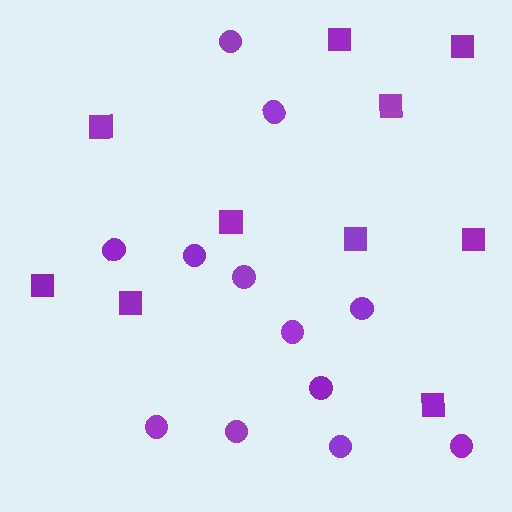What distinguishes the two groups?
There are 2 groups: one group of squares (10) and one group of circles (12).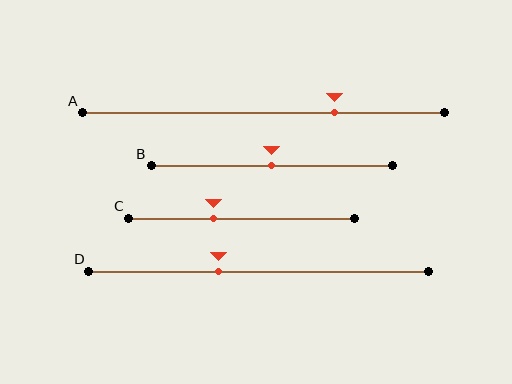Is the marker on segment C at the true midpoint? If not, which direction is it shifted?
No, the marker on segment C is shifted to the left by about 12% of the segment length.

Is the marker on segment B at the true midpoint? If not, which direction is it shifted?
Yes, the marker on segment B is at the true midpoint.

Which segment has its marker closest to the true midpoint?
Segment B has its marker closest to the true midpoint.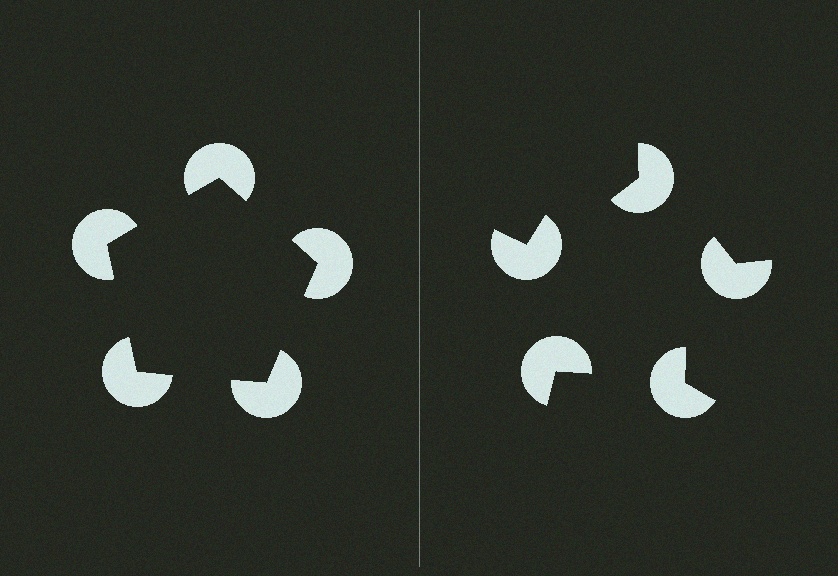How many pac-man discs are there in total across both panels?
10 — 5 on each side.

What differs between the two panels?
The pac-man discs are positioned identically on both sides; only the wedge orientations differ. On the left they align to a pentagon; on the right they are misaligned.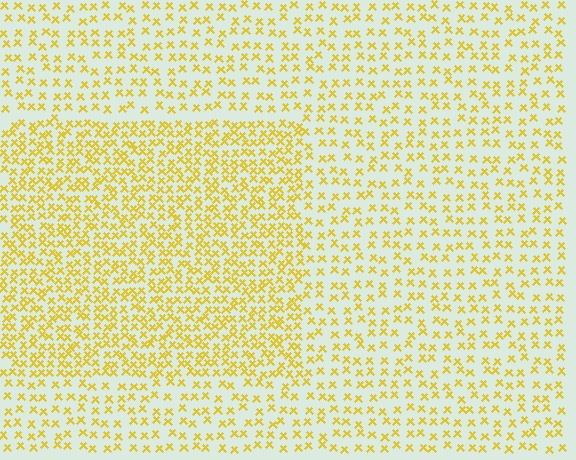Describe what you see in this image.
The image contains small yellow elements arranged at two different densities. A rectangle-shaped region is visible where the elements are more densely packed than the surrounding area.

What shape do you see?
I see a rectangle.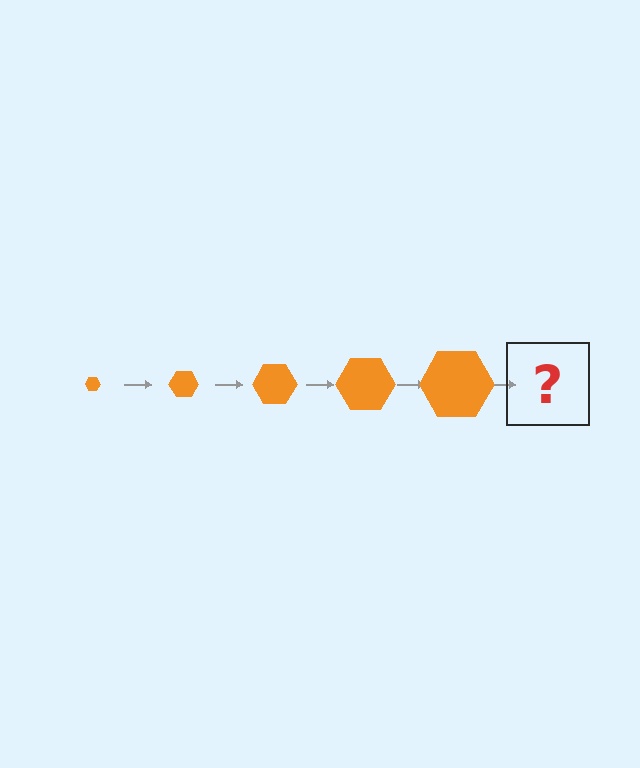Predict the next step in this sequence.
The next step is an orange hexagon, larger than the previous one.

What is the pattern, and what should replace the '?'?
The pattern is that the hexagon gets progressively larger each step. The '?' should be an orange hexagon, larger than the previous one.